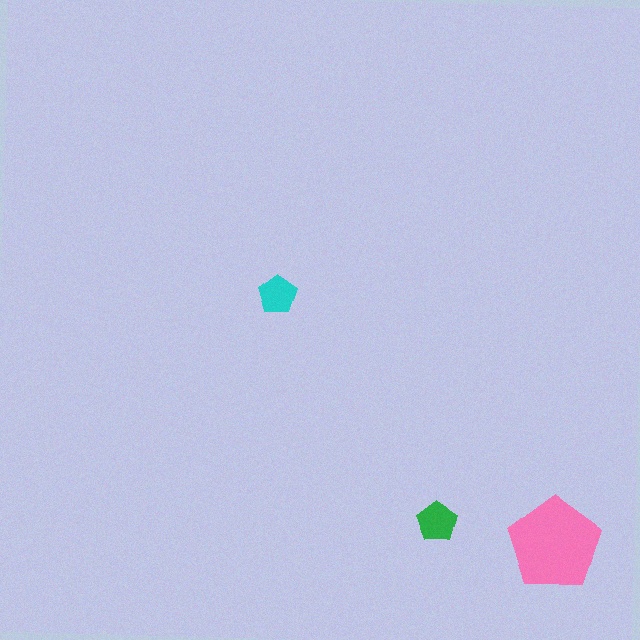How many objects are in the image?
There are 3 objects in the image.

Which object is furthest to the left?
The cyan pentagon is leftmost.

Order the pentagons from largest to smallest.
the pink one, the green one, the cyan one.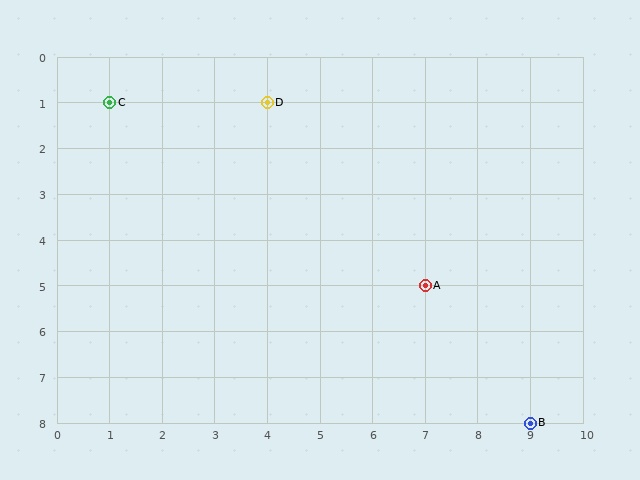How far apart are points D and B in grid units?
Points D and B are 5 columns and 7 rows apart (about 8.6 grid units diagonally).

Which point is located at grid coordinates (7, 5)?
Point A is at (7, 5).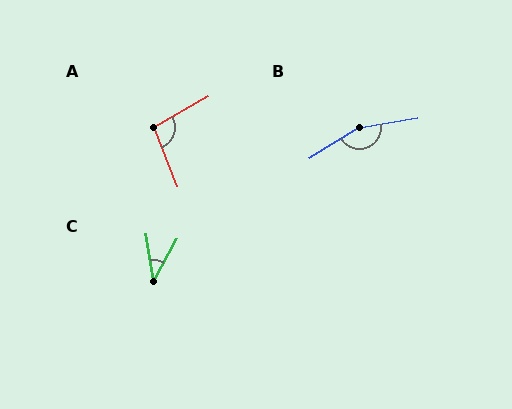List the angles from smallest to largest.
C (38°), A (98°), B (158°).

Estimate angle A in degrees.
Approximately 98 degrees.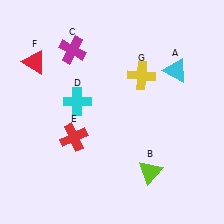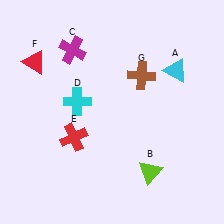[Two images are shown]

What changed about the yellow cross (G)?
In Image 1, G is yellow. In Image 2, it changed to brown.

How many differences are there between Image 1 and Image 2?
There is 1 difference between the two images.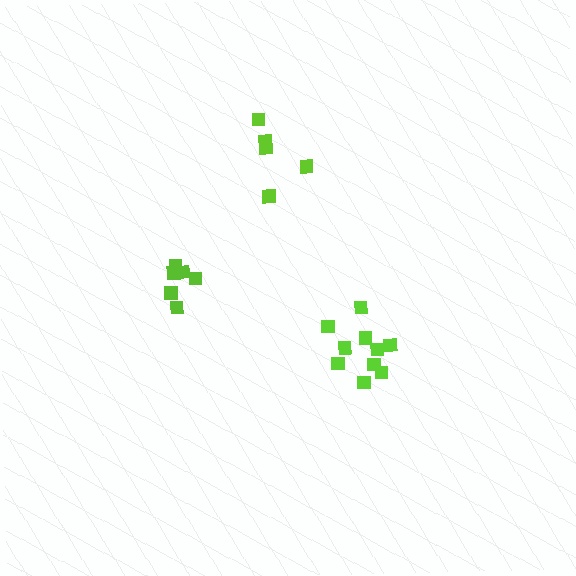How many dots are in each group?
Group 1: 10 dots, Group 2: 6 dots, Group 3: 5 dots (21 total).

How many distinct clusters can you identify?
There are 3 distinct clusters.